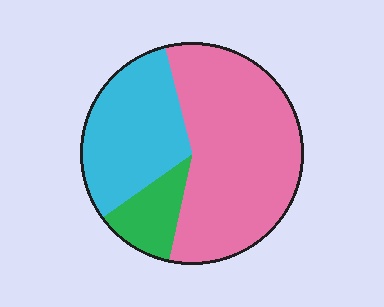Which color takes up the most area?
Pink, at roughly 55%.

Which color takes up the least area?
Green, at roughly 10%.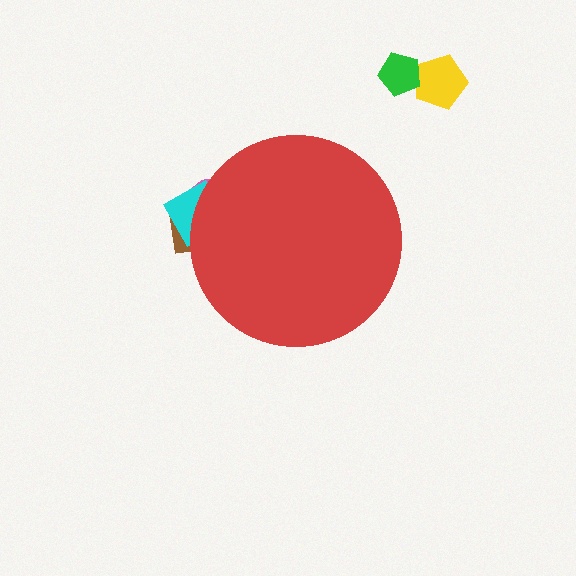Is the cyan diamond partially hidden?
Yes, the cyan diamond is partially hidden behind the red circle.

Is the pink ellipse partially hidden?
Yes, the pink ellipse is partially hidden behind the red circle.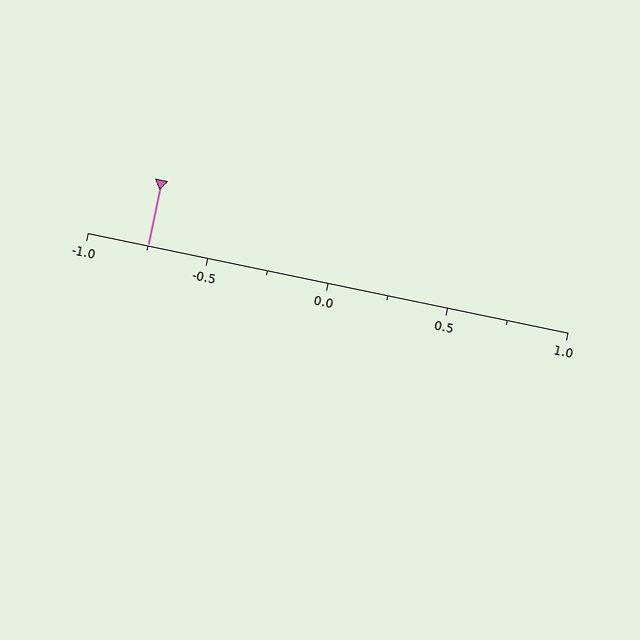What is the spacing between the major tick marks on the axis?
The major ticks are spaced 0.5 apart.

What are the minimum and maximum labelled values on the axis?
The axis runs from -1.0 to 1.0.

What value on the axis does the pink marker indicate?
The marker indicates approximately -0.75.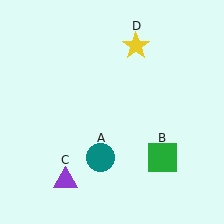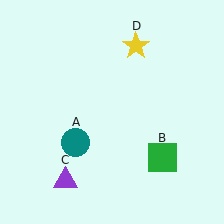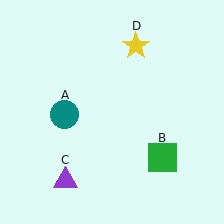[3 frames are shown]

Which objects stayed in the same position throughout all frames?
Green square (object B) and purple triangle (object C) and yellow star (object D) remained stationary.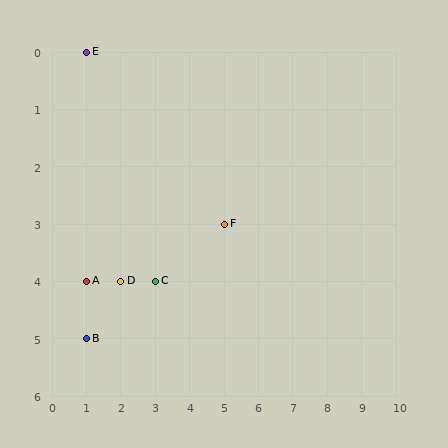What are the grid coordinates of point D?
Point D is at grid coordinates (2, 4).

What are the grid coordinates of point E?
Point E is at grid coordinates (1, 0).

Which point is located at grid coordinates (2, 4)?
Point D is at (2, 4).